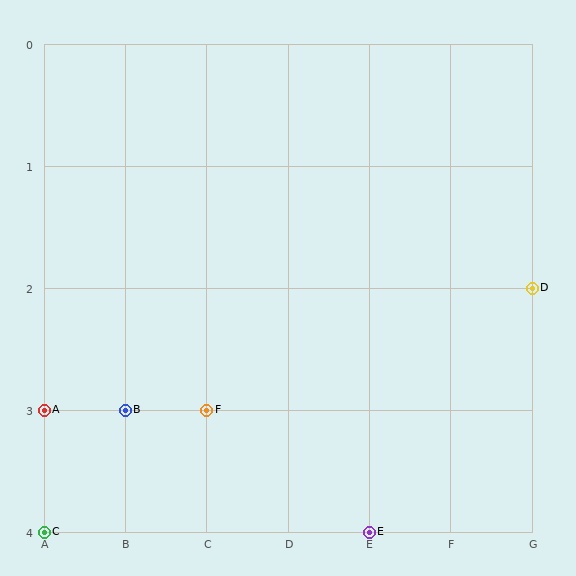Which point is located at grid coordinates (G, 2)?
Point D is at (G, 2).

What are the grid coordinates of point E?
Point E is at grid coordinates (E, 4).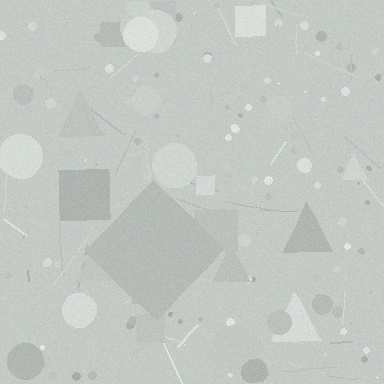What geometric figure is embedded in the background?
A diamond is embedded in the background.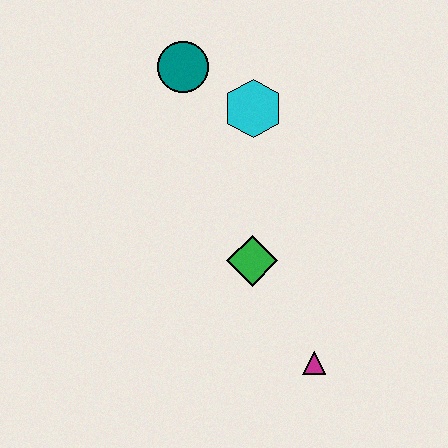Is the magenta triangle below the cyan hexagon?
Yes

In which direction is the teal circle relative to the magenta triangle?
The teal circle is above the magenta triangle.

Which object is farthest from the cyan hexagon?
The magenta triangle is farthest from the cyan hexagon.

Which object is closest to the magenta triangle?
The green diamond is closest to the magenta triangle.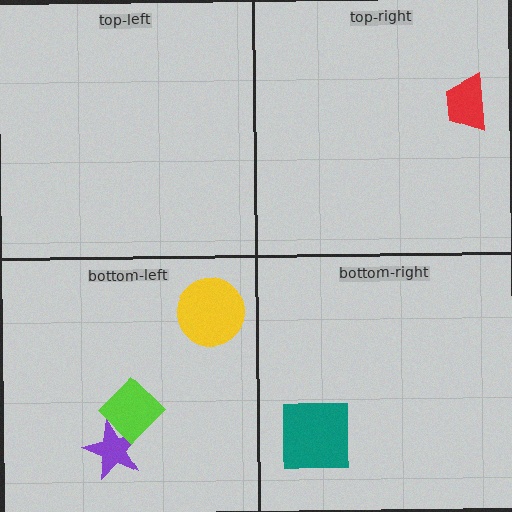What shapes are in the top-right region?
The red trapezoid.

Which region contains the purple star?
The bottom-left region.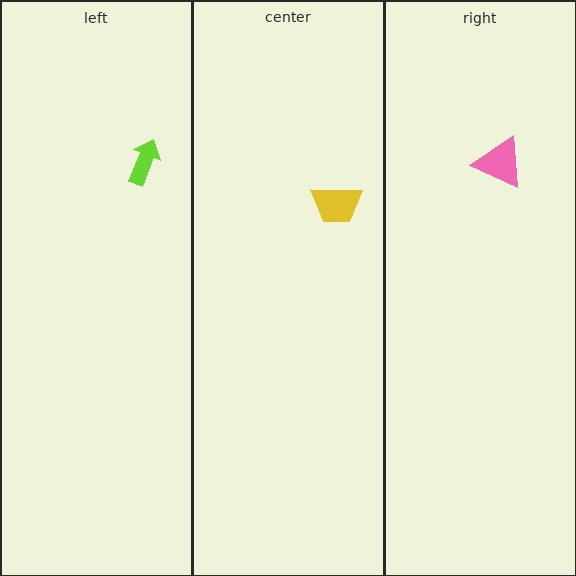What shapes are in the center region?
The yellow trapezoid.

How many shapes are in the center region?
1.